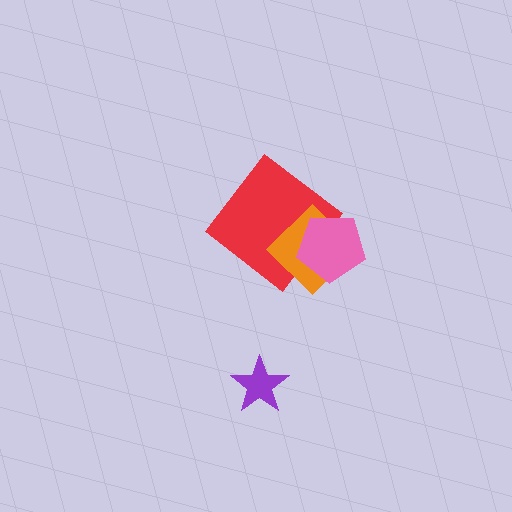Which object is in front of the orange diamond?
The pink pentagon is in front of the orange diamond.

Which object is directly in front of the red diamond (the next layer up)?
The orange diamond is directly in front of the red diamond.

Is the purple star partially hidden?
No, no other shape covers it.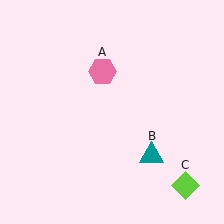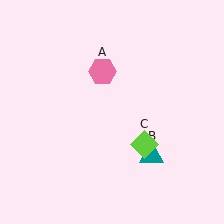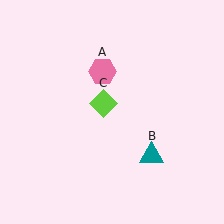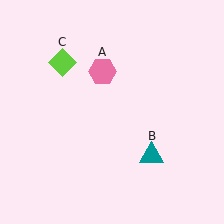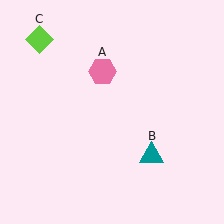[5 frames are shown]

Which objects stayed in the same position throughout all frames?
Pink hexagon (object A) and teal triangle (object B) remained stationary.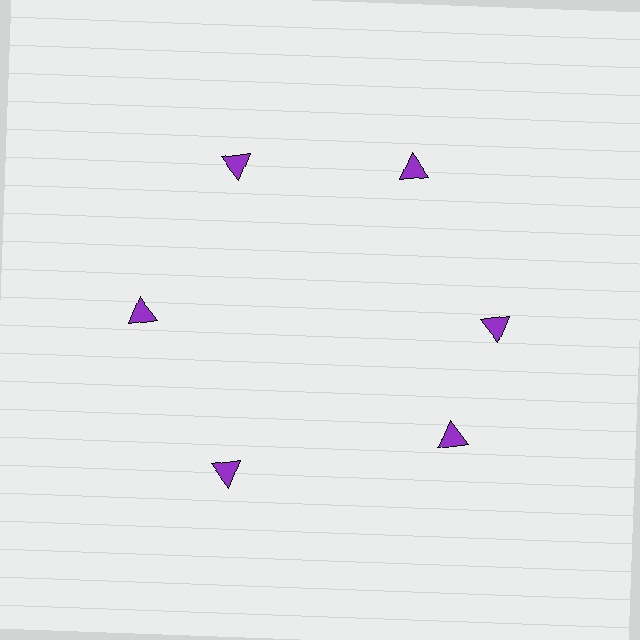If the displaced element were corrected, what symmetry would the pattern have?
It would have 6-fold rotational symmetry — the pattern would map onto itself every 60 degrees.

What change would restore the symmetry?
The symmetry would be restored by rotating it back into even spacing with its neighbors so that all 6 triangles sit at equal angles and equal distance from the center.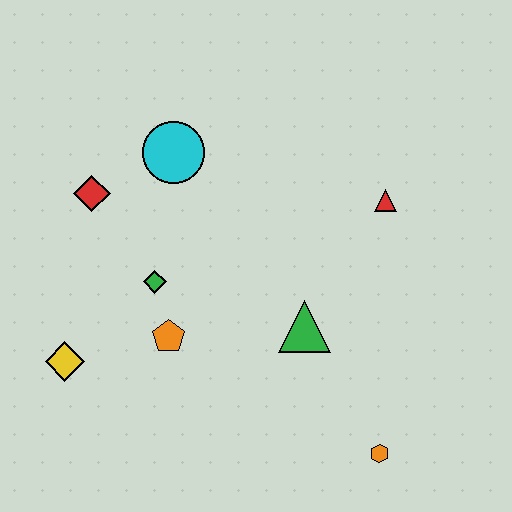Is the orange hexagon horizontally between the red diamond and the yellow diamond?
No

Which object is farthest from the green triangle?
The red diamond is farthest from the green triangle.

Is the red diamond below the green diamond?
No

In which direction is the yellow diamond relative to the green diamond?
The yellow diamond is to the left of the green diamond.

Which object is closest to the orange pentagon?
The green diamond is closest to the orange pentagon.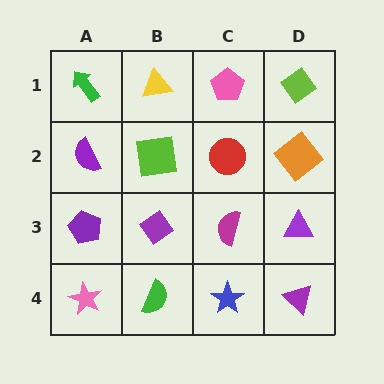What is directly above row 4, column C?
A magenta semicircle.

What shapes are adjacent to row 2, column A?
A green arrow (row 1, column A), a purple pentagon (row 3, column A), a lime square (row 2, column B).